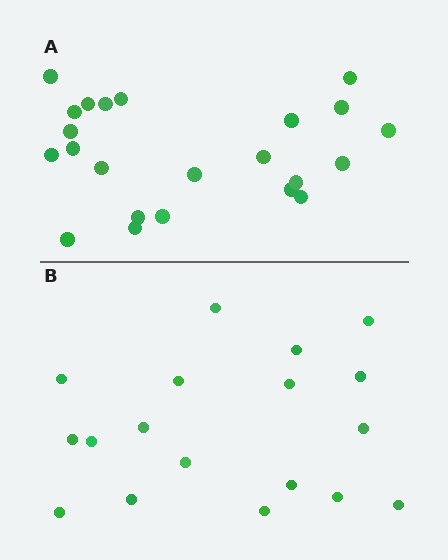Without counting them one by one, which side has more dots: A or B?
Region A (the top region) has more dots.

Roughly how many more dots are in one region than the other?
Region A has about 5 more dots than region B.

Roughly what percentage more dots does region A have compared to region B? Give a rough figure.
About 30% more.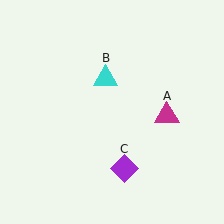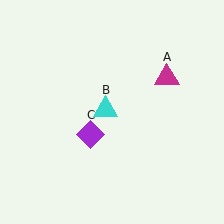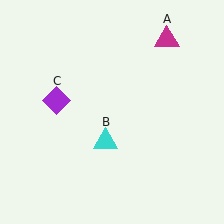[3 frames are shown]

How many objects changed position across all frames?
3 objects changed position: magenta triangle (object A), cyan triangle (object B), purple diamond (object C).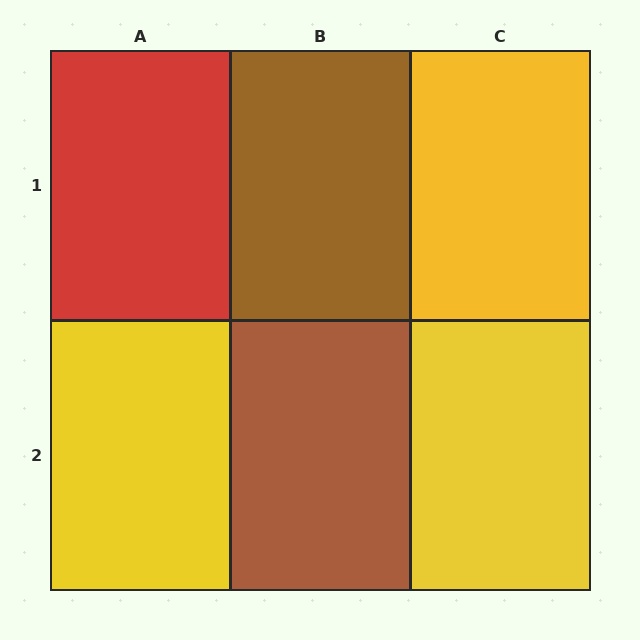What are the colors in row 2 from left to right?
Yellow, brown, yellow.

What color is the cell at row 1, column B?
Brown.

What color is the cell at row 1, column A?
Red.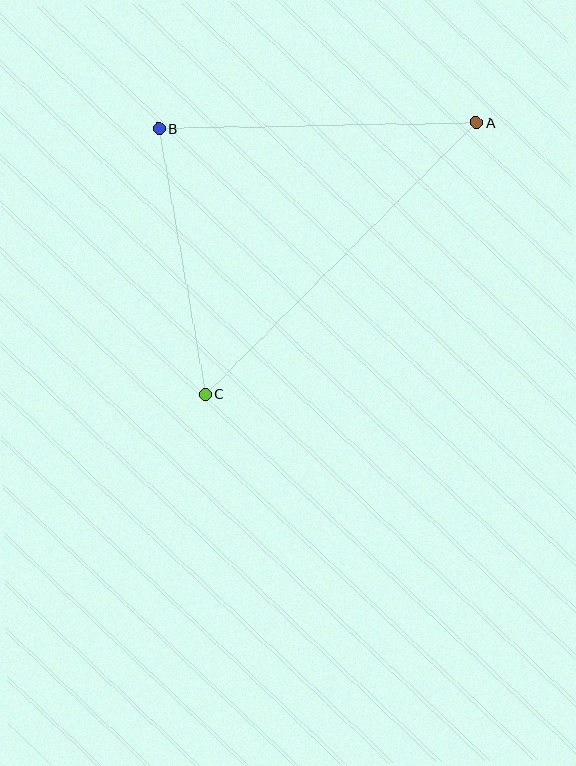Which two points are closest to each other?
Points B and C are closest to each other.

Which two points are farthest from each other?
Points A and C are farthest from each other.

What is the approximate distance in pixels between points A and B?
The distance between A and B is approximately 317 pixels.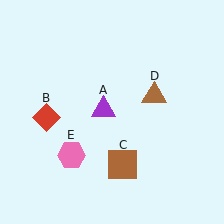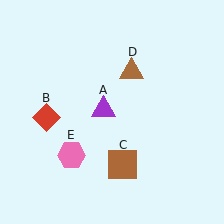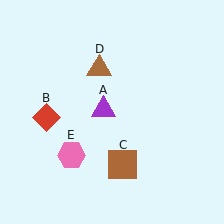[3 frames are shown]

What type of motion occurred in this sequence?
The brown triangle (object D) rotated counterclockwise around the center of the scene.